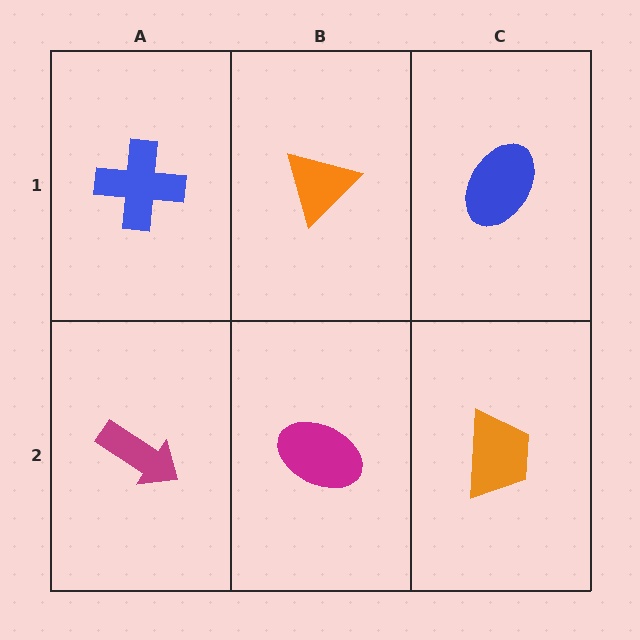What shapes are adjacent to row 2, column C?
A blue ellipse (row 1, column C), a magenta ellipse (row 2, column B).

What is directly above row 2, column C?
A blue ellipse.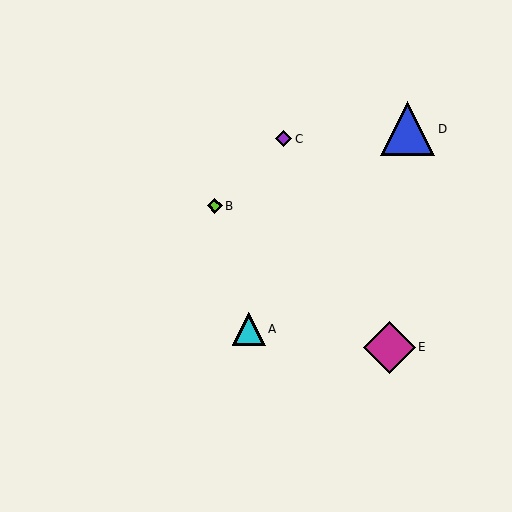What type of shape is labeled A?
Shape A is a cyan triangle.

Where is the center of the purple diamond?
The center of the purple diamond is at (284, 139).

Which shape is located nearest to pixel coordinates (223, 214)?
The lime diamond (labeled B) at (215, 206) is nearest to that location.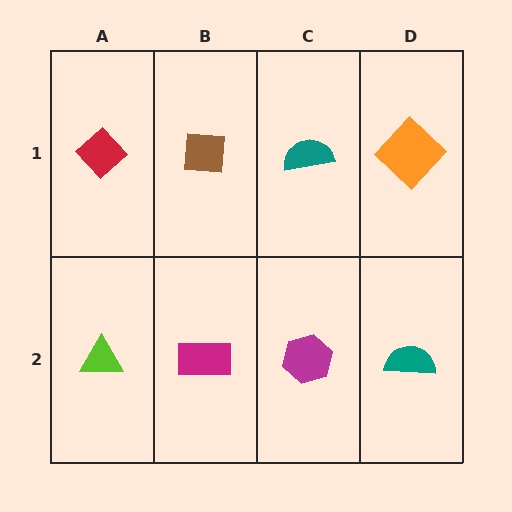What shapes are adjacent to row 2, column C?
A teal semicircle (row 1, column C), a magenta rectangle (row 2, column B), a teal semicircle (row 2, column D).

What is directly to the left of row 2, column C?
A magenta rectangle.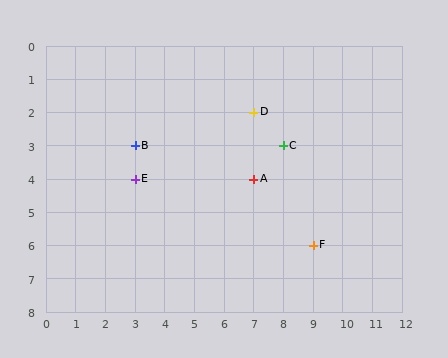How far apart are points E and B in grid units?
Points E and B are 1 row apart.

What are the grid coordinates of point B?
Point B is at grid coordinates (3, 3).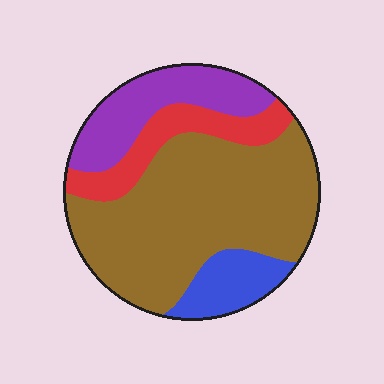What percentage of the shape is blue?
Blue covers around 10% of the shape.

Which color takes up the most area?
Brown, at roughly 55%.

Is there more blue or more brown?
Brown.